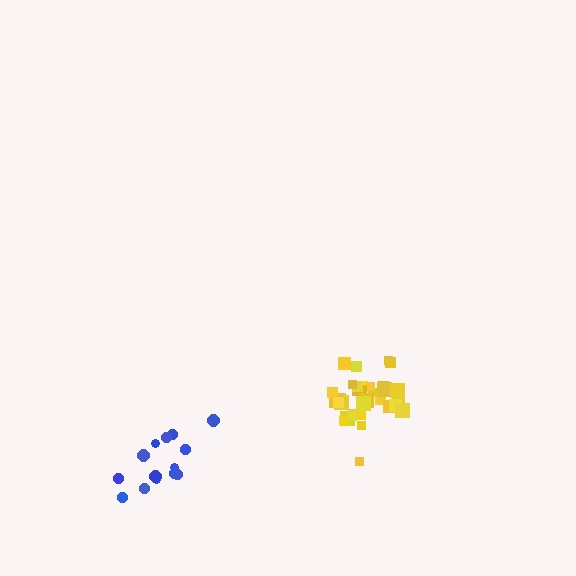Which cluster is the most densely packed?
Yellow.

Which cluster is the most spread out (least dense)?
Blue.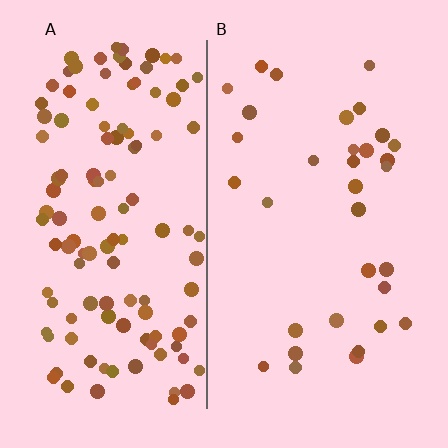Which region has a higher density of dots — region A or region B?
A (the left).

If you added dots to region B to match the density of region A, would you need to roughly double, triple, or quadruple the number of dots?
Approximately quadruple.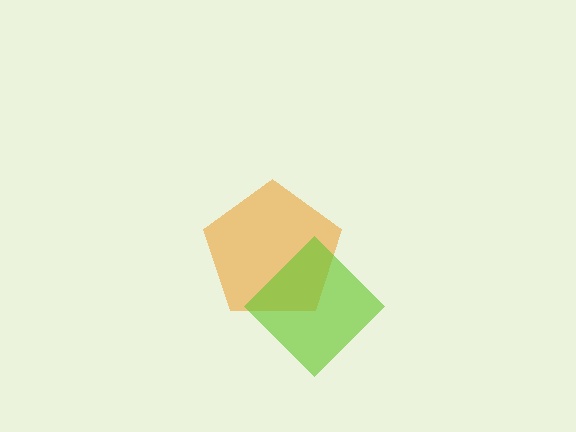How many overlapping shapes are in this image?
There are 2 overlapping shapes in the image.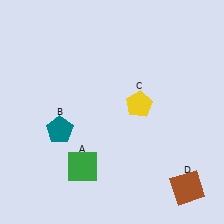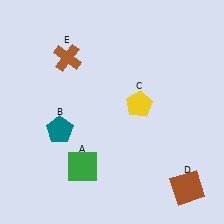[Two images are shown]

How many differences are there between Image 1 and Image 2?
There is 1 difference between the two images.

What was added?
A brown cross (E) was added in Image 2.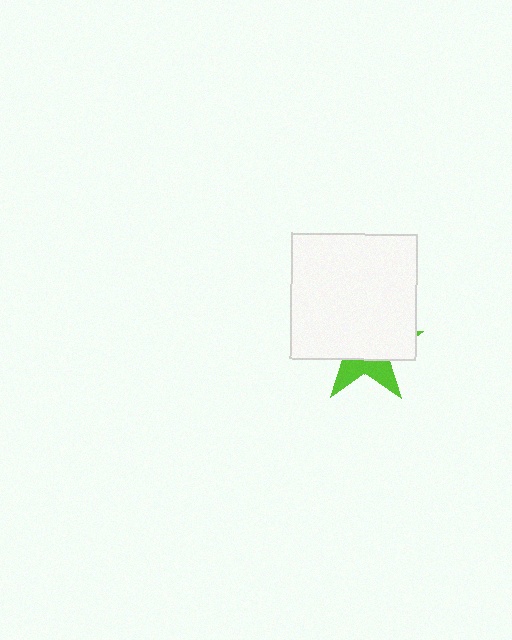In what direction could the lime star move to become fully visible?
The lime star could move down. That would shift it out from behind the white square entirely.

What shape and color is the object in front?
The object in front is a white square.